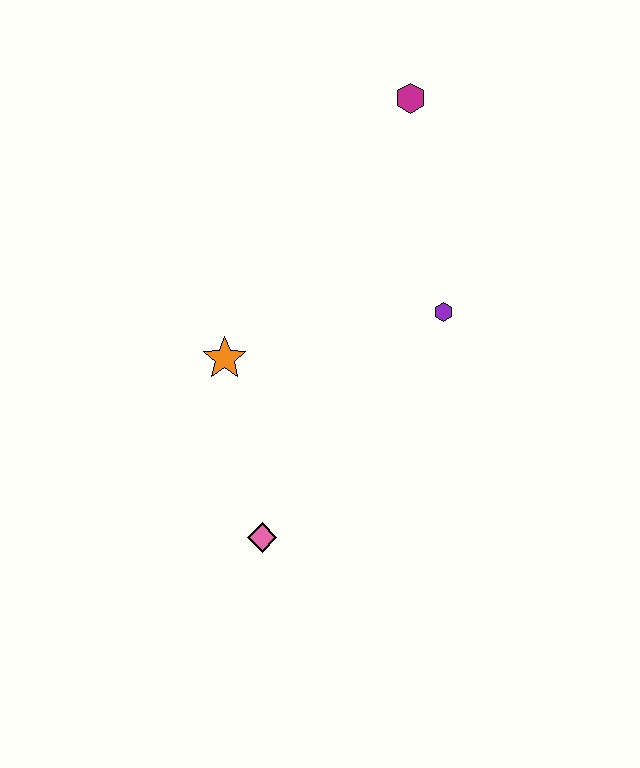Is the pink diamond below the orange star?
Yes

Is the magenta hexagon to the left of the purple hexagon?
Yes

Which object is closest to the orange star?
The pink diamond is closest to the orange star.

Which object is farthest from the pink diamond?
The magenta hexagon is farthest from the pink diamond.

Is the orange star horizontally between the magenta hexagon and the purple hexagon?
No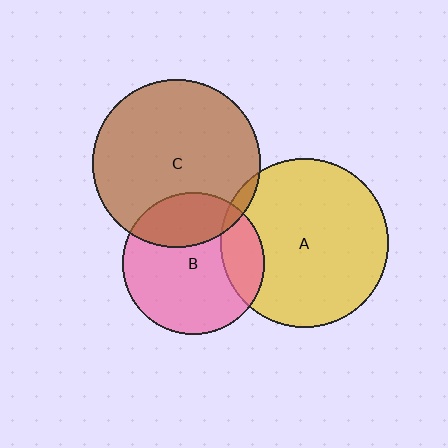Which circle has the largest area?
Circle A (yellow).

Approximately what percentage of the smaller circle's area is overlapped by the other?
Approximately 5%.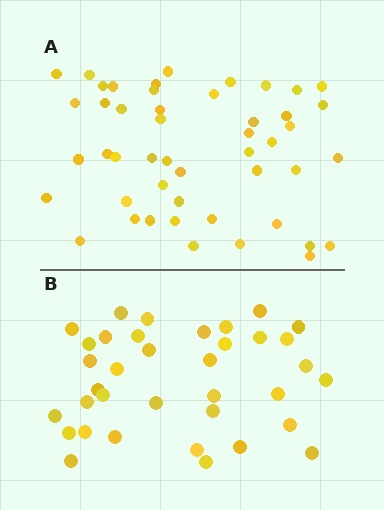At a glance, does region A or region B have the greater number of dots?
Region A (the top region) has more dots.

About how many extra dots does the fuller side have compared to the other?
Region A has roughly 12 or so more dots than region B.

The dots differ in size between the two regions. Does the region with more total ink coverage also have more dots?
No. Region B has more total ink coverage because its dots are larger, but region A actually contains more individual dots. Total area can be misleading — the number of items is what matters here.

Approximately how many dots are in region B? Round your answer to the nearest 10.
About 40 dots. (The exact count is 36, which rounds to 40.)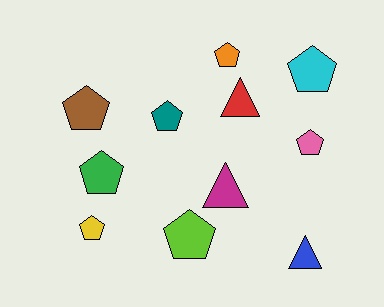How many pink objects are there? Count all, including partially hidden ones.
There is 1 pink object.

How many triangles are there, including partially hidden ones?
There are 3 triangles.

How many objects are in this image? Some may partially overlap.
There are 11 objects.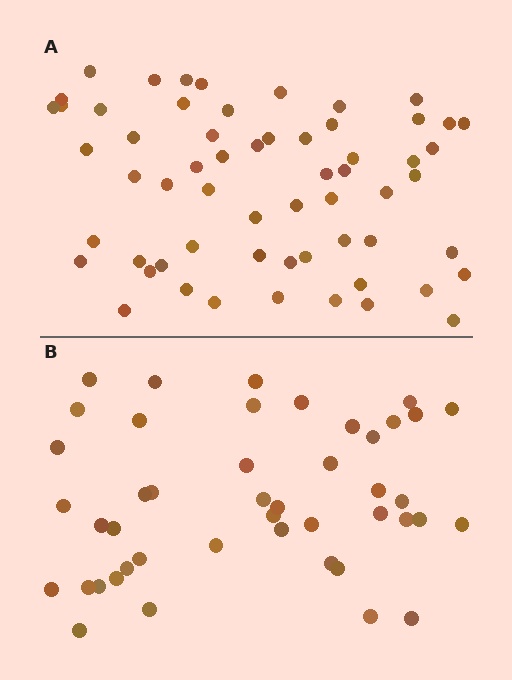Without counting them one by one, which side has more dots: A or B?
Region A (the top region) has more dots.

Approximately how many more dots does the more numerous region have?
Region A has approximately 15 more dots than region B.